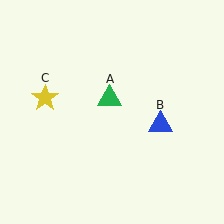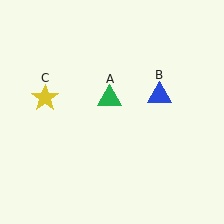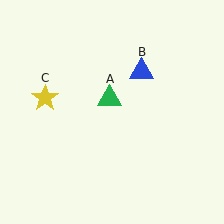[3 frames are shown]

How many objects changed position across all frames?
1 object changed position: blue triangle (object B).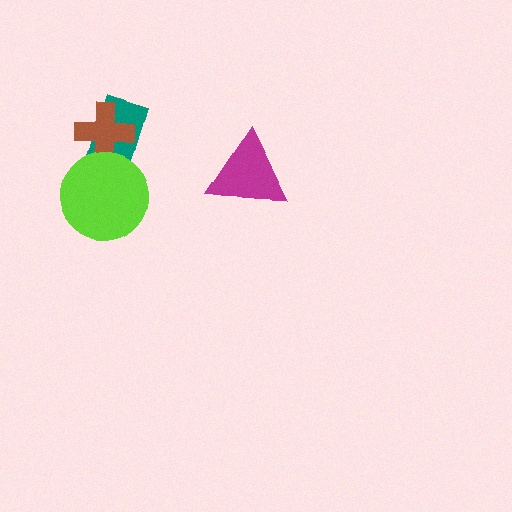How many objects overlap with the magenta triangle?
0 objects overlap with the magenta triangle.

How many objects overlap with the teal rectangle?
2 objects overlap with the teal rectangle.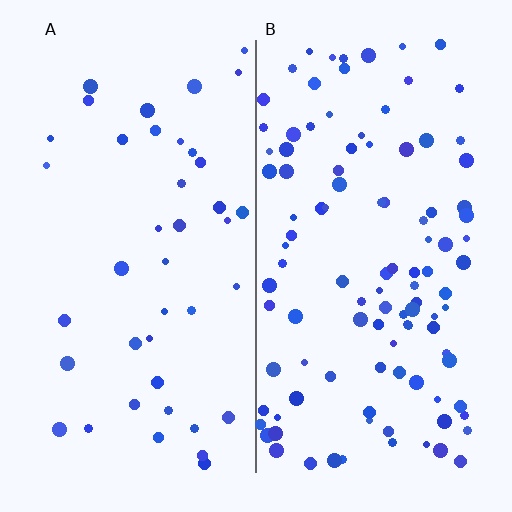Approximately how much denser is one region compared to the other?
Approximately 2.6× — region B over region A.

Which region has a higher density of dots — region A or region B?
B (the right).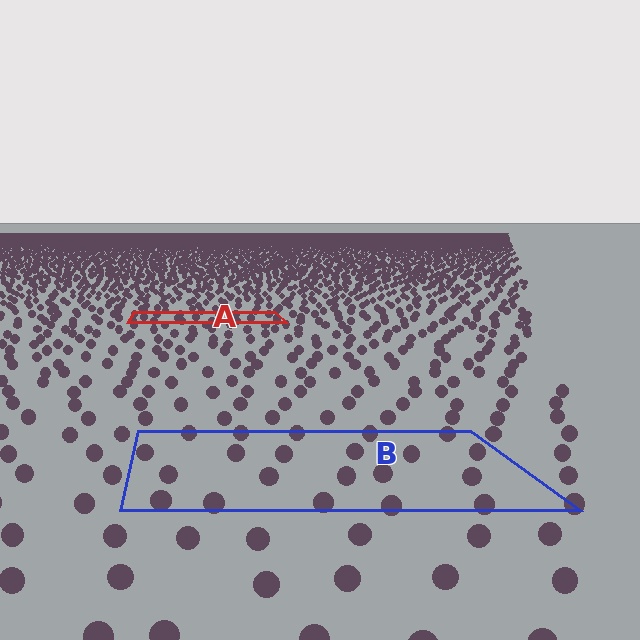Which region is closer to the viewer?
Region B is closer. The texture elements there are larger and more spread out.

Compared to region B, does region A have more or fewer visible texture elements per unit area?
Region A has more texture elements per unit area — they are packed more densely because it is farther away.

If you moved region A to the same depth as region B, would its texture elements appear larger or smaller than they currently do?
They would appear larger. At a closer depth, the same texture elements are projected at a bigger on-screen size.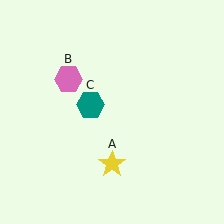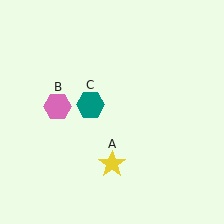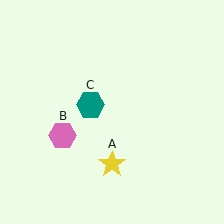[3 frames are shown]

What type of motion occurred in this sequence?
The pink hexagon (object B) rotated counterclockwise around the center of the scene.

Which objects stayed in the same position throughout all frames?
Yellow star (object A) and teal hexagon (object C) remained stationary.